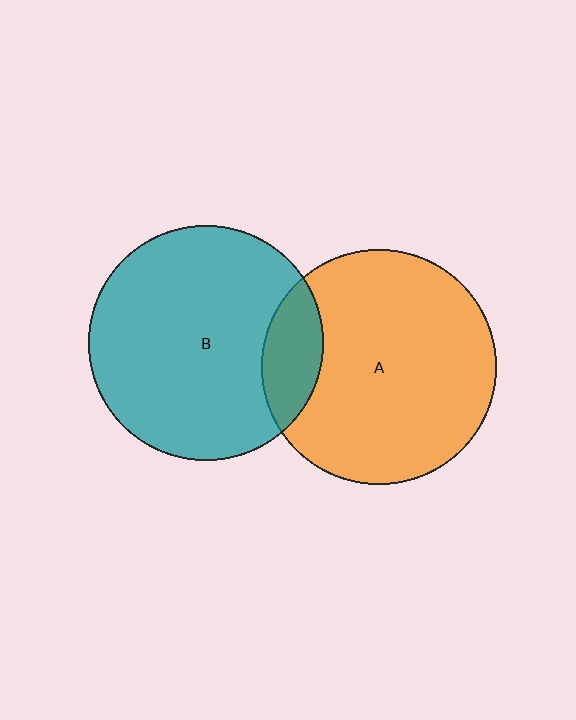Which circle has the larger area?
Circle B (teal).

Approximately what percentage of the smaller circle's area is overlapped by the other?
Approximately 15%.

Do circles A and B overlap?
Yes.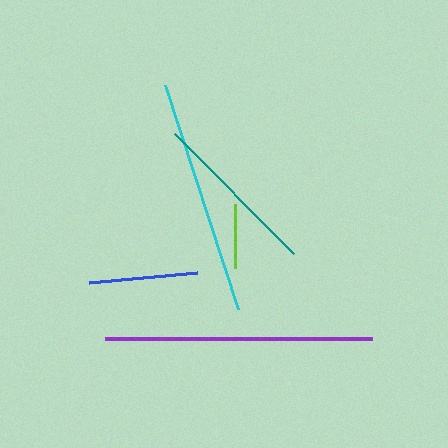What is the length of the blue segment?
The blue segment is approximately 108 pixels long.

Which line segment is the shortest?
The lime line is the shortest at approximately 64 pixels.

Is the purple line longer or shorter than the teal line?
The purple line is longer than the teal line.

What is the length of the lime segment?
The lime segment is approximately 64 pixels long.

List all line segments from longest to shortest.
From longest to shortest: purple, cyan, teal, blue, lime.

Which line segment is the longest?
The purple line is the longest at approximately 267 pixels.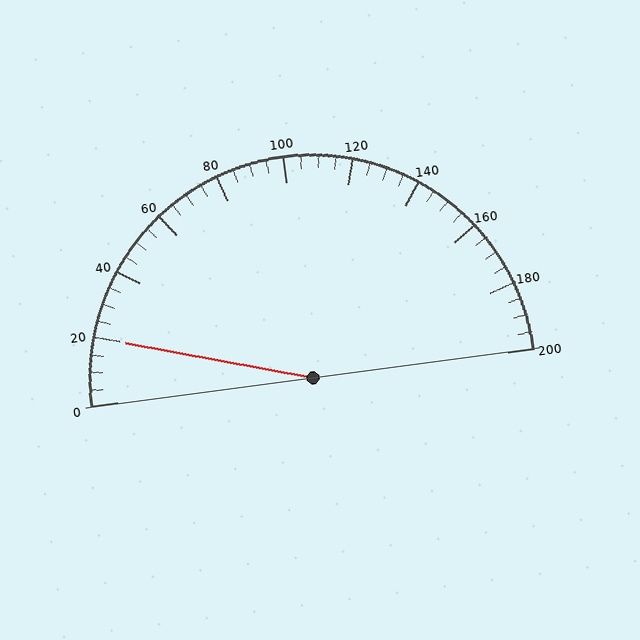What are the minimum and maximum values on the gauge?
The gauge ranges from 0 to 200.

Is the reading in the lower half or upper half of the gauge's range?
The reading is in the lower half of the range (0 to 200).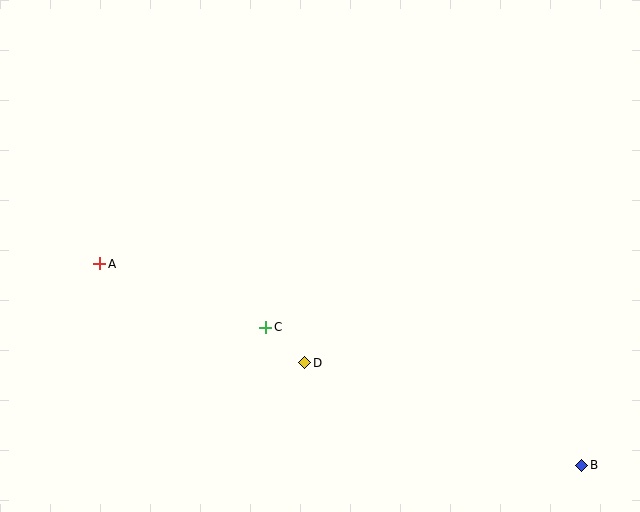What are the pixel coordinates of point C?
Point C is at (266, 327).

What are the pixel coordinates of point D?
Point D is at (305, 363).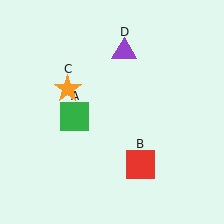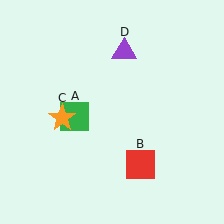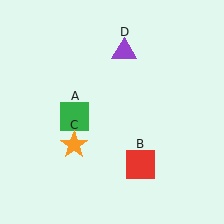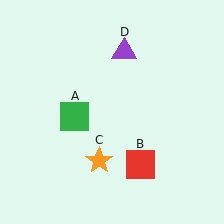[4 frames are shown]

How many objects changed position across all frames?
1 object changed position: orange star (object C).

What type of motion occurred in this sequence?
The orange star (object C) rotated counterclockwise around the center of the scene.